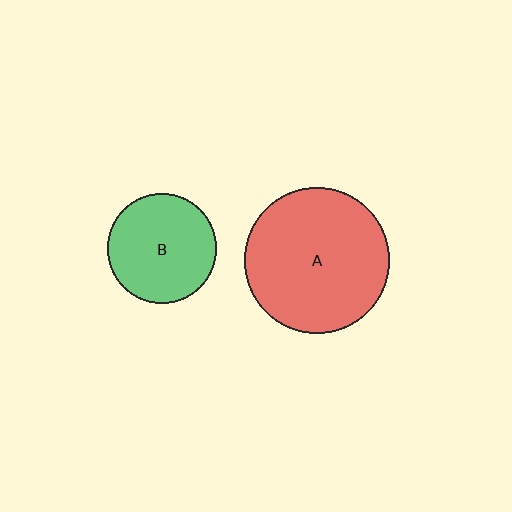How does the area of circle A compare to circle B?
Approximately 1.8 times.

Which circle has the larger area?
Circle A (red).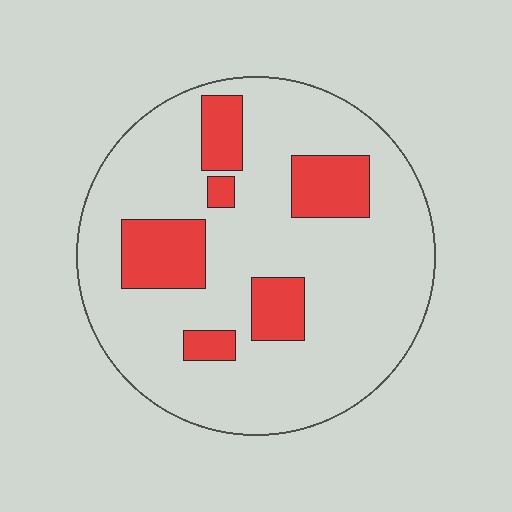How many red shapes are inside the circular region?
6.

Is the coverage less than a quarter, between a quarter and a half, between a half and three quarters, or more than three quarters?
Less than a quarter.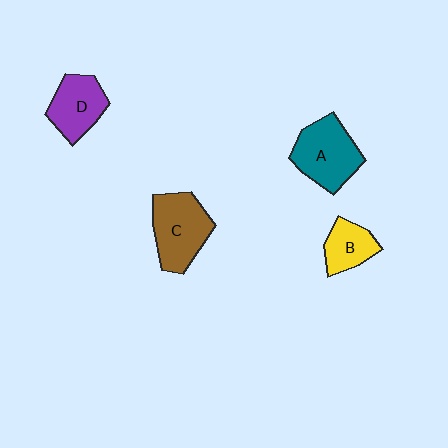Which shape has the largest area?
Shape C (brown).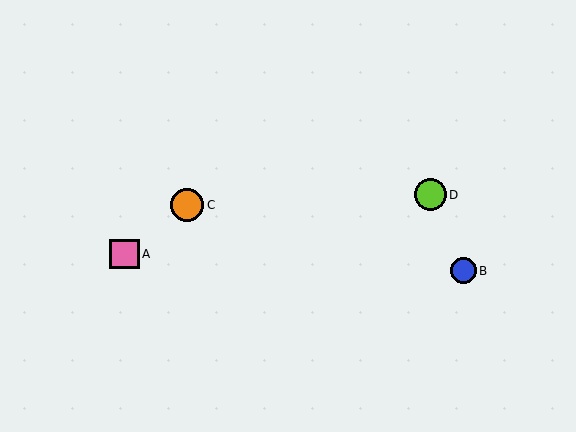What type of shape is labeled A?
Shape A is a pink square.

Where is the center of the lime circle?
The center of the lime circle is at (431, 195).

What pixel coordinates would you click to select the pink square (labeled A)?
Click at (125, 254) to select the pink square A.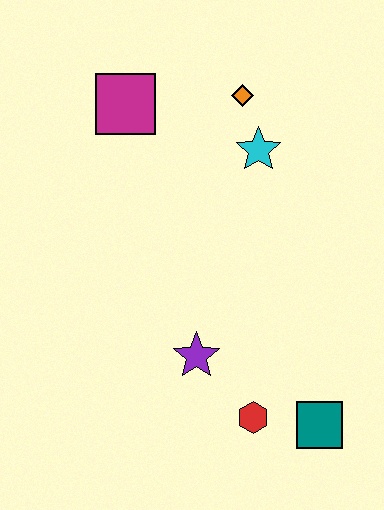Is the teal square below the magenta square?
Yes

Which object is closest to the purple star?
The red hexagon is closest to the purple star.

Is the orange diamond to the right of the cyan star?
No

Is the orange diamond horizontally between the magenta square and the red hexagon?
Yes